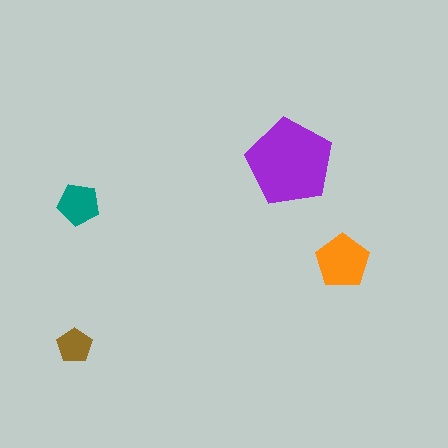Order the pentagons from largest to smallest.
the purple one, the orange one, the teal one, the brown one.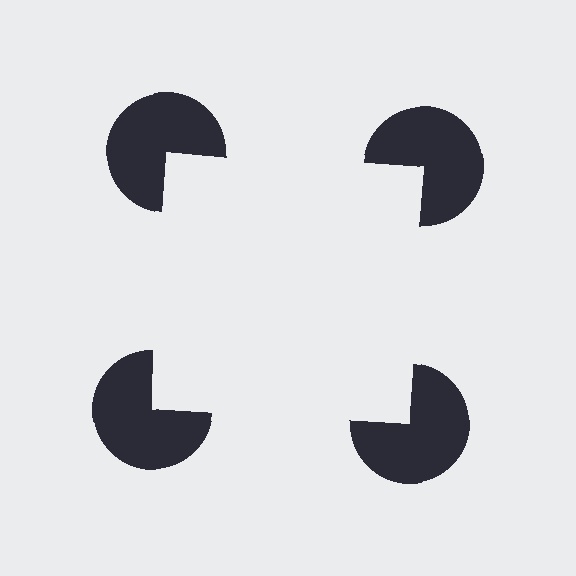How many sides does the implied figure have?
4 sides.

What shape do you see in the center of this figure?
An illusory square — its edges are inferred from the aligned wedge cuts in the pac-man discs, not physically drawn.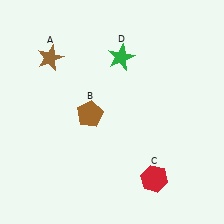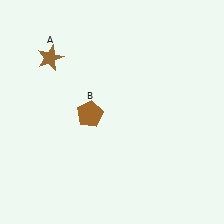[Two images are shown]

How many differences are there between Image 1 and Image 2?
There are 2 differences between the two images.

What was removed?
The red hexagon (C), the green star (D) were removed in Image 2.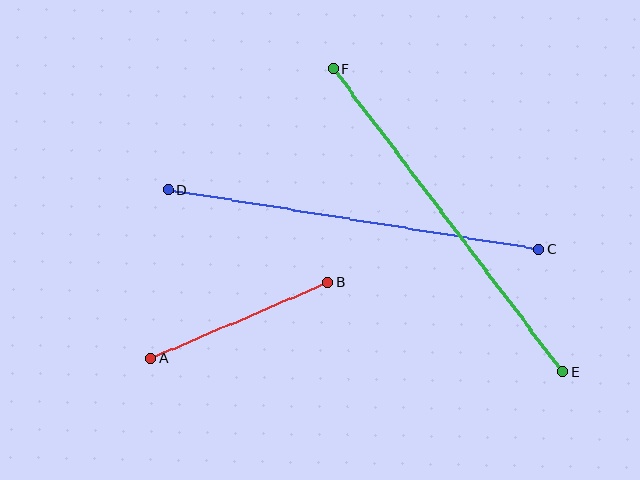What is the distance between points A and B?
The distance is approximately 193 pixels.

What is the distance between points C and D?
The distance is approximately 375 pixels.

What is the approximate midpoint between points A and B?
The midpoint is at approximately (239, 320) pixels.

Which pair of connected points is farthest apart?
Points E and F are farthest apart.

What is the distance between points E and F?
The distance is approximately 380 pixels.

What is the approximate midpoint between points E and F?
The midpoint is at approximately (448, 220) pixels.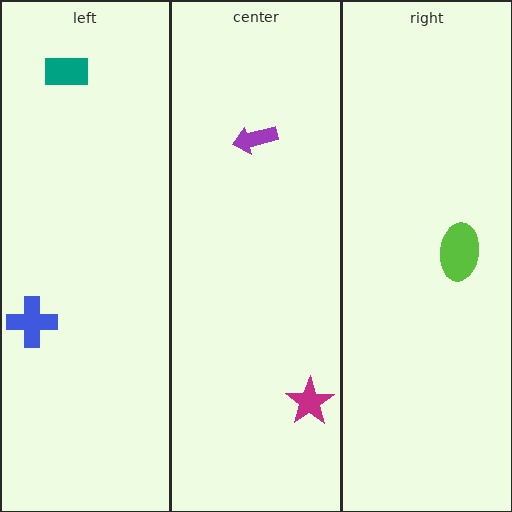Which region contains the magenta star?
The center region.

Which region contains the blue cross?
The left region.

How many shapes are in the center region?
2.